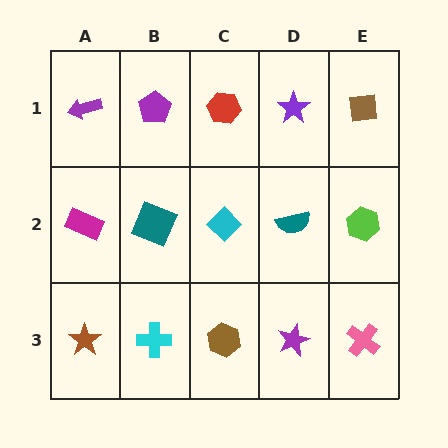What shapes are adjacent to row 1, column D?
A teal semicircle (row 2, column D), a red hexagon (row 1, column C), a brown square (row 1, column E).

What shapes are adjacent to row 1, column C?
A cyan diamond (row 2, column C), a purple pentagon (row 1, column B), a purple star (row 1, column D).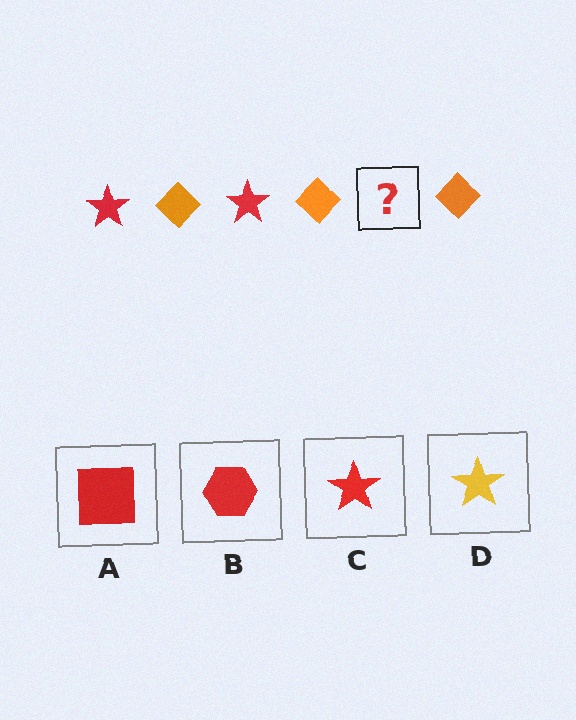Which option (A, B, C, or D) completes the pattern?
C.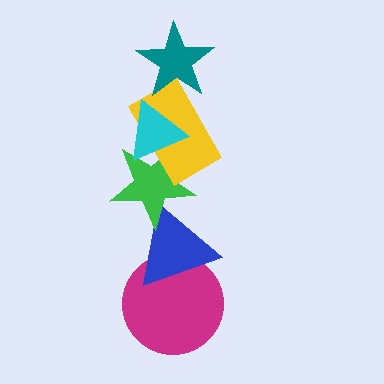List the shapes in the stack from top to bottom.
From top to bottom: the teal star, the cyan triangle, the yellow rectangle, the green star, the blue triangle, the magenta circle.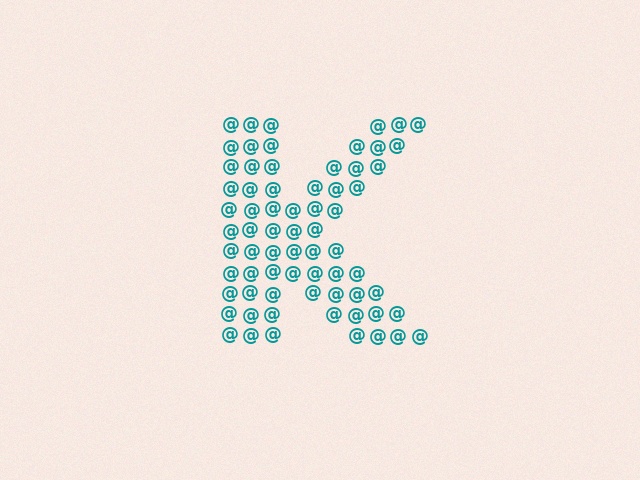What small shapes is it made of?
It is made of small at signs.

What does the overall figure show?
The overall figure shows the letter K.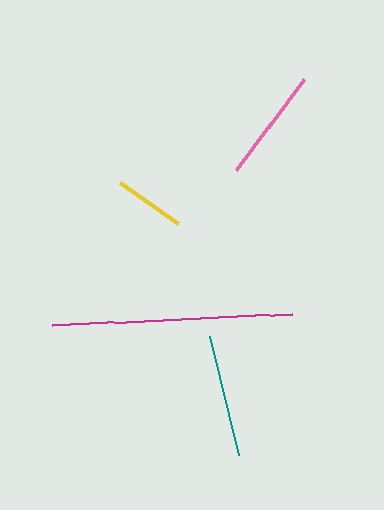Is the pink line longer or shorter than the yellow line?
The pink line is longer than the yellow line.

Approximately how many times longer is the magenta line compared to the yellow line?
The magenta line is approximately 3.4 times the length of the yellow line.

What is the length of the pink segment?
The pink segment is approximately 115 pixels long.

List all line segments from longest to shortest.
From longest to shortest: magenta, teal, pink, yellow.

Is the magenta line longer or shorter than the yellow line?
The magenta line is longer than the yellow line.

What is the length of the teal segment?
The teal segment is approximately 123 pixels long.